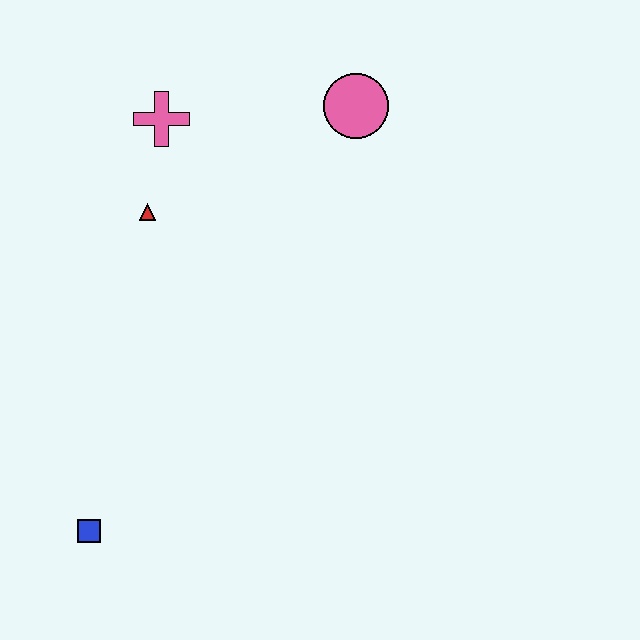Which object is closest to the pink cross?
The red triangle is closest to the pink cross.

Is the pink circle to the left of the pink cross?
No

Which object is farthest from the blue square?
The pink circle is farthest from the blue square.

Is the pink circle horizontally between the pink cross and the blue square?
No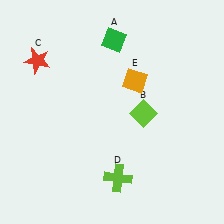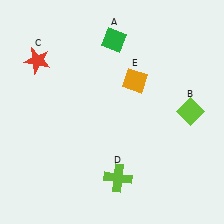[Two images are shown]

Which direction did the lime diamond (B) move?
The lime diamond (B) moved right.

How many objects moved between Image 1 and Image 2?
1 object moved between the two images.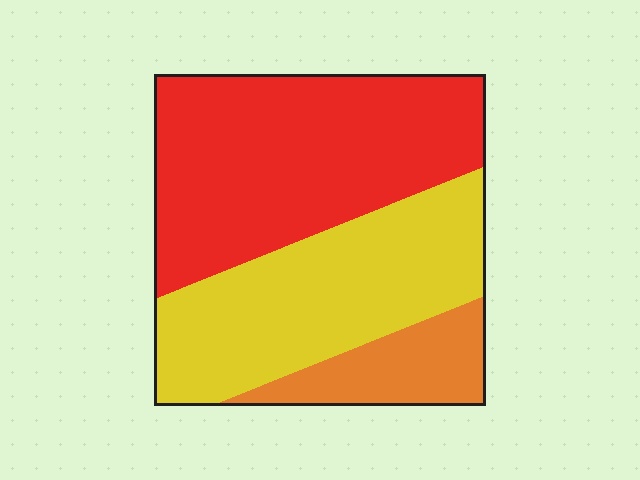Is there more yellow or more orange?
Yellow.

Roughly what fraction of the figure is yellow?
Yellow takes up about three eighths (3/8) of the figure.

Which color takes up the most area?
Red, at roughly 50%.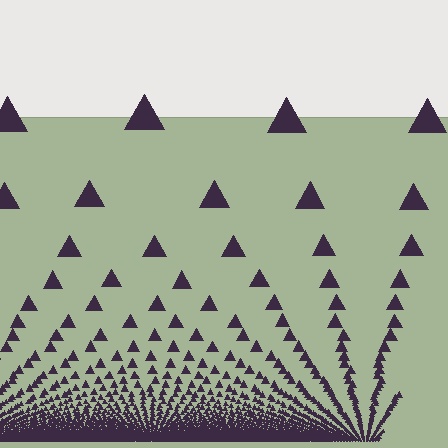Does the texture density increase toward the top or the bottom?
Density increases toward the bottom.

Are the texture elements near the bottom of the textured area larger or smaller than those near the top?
Smaller. The gradient is inverted — elements near the bottom are smaller and denser.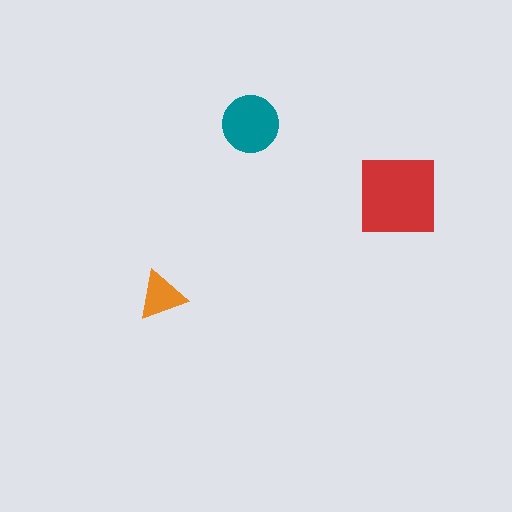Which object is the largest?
The red square.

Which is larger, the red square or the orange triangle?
The red square.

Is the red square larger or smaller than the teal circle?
Larger.